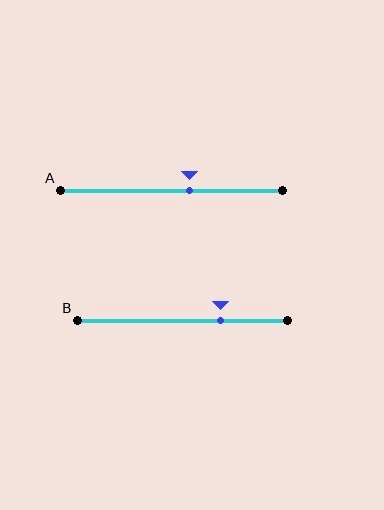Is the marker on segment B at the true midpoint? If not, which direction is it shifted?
No, the marker on segment B is shifted to the right by about 18% of the segment length.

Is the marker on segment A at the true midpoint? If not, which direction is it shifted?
No, the marker on segment A is shifted to the right by about 8% of the segment length.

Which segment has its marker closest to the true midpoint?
Segment A has its marker closest to the true midpoint.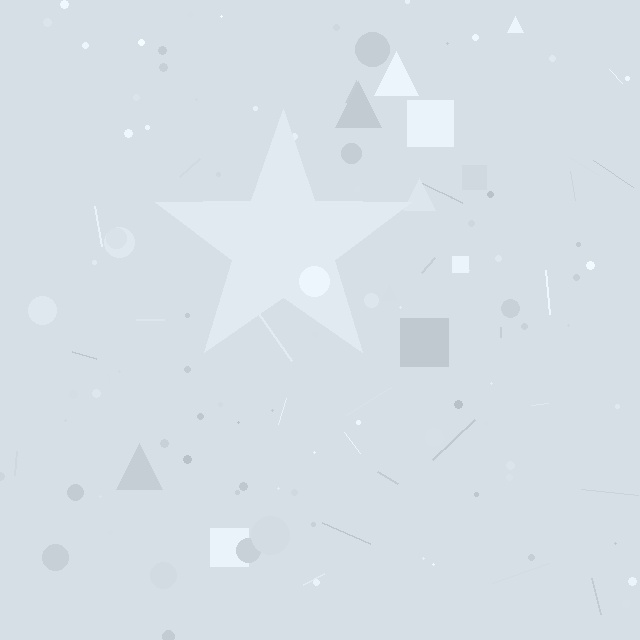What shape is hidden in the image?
A star is hidden in the image.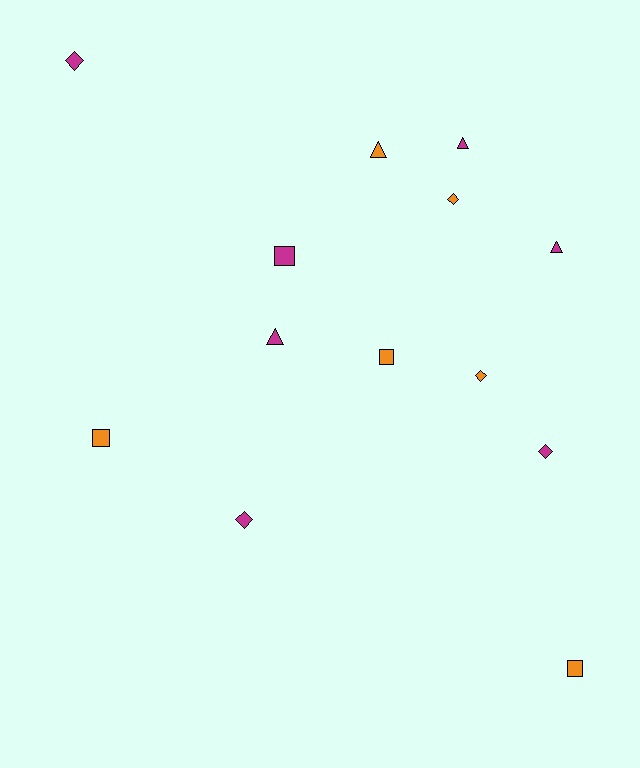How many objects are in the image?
There are 13 objects.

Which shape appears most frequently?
Diamond, with 5 objects.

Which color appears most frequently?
Magenta, with 7 objects.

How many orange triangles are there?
There is 1 orange triangle.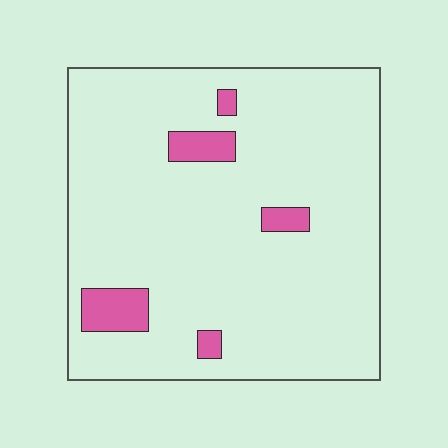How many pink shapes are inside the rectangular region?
5.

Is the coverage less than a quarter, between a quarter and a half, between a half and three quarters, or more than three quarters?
Less than a quarter.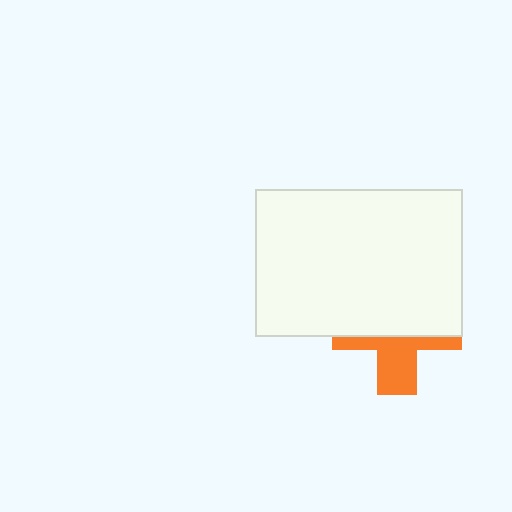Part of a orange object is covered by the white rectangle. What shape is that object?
It is a cross.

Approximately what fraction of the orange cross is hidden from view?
Roughly 61% of the orange cross is hidden behind the white rectangle.